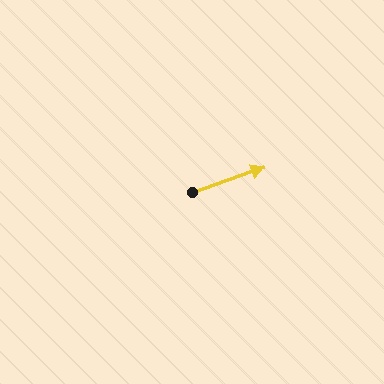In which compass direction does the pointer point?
East.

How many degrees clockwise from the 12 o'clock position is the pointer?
Approximately 71 degrees.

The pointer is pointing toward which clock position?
Roughly 2 o'clock.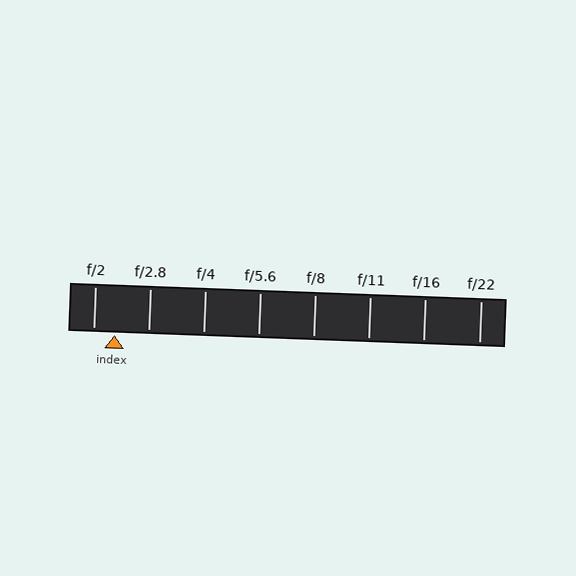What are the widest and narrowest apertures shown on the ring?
The widest aperture shown is f/2 and the narrowest is f/22.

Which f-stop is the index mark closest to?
The index mark is closest to f/2.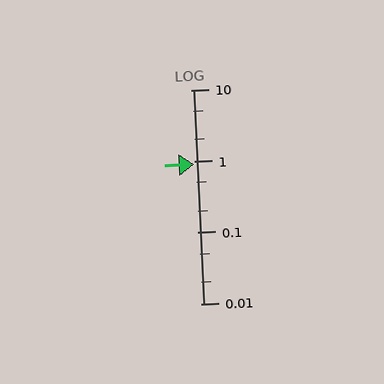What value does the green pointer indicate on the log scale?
The pointer indicates approximately 0.91.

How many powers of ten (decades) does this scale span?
The scale spans 3 decades, from 0.01 to 10.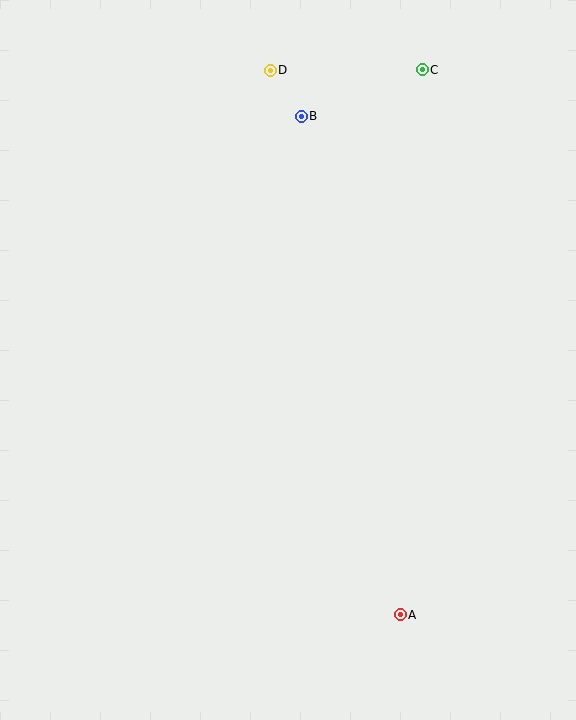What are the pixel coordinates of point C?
Point C is at (422, 70).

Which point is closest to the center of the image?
Point B at (301, 116) is closest to the center.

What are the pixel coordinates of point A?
Point A is at (400, 615).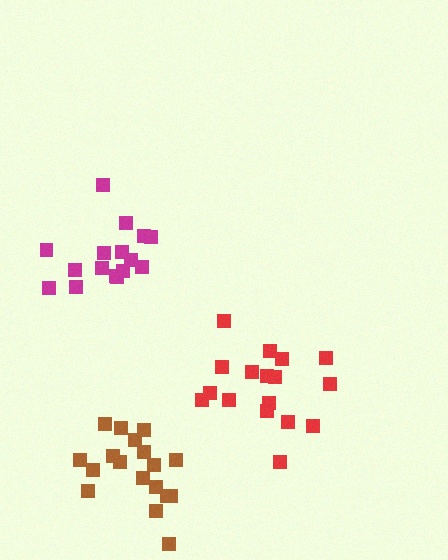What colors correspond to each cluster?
The clusters are colored: magenta, brown, red.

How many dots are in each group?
Group 1: 16 dots, Group 2: 18 dots, Group 3: 17 dots (51 total).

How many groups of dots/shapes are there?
There are 3 groups.